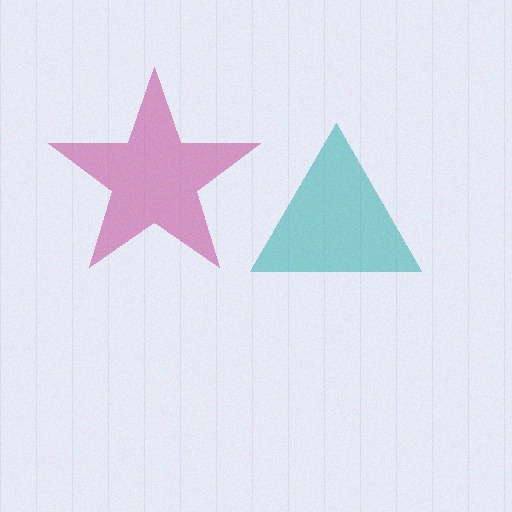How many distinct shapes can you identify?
There are 2 distinct shapes: a teal triangle, a magenta star.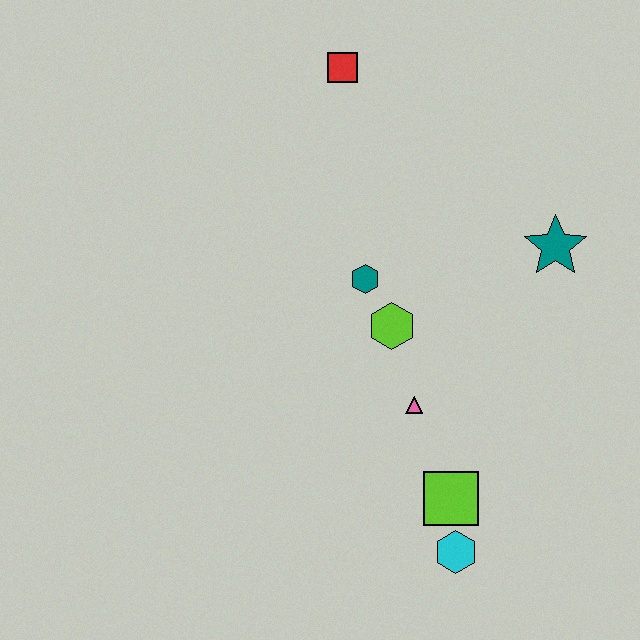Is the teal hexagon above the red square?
No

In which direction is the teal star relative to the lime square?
The teal star is above the lime square.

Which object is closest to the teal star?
The lime hexagon is closest to the teal star.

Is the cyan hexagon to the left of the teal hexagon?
No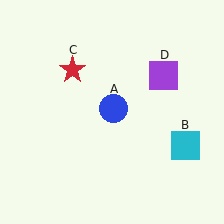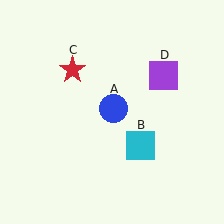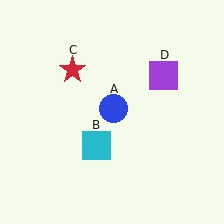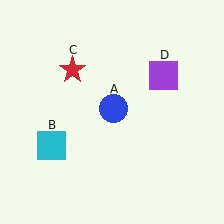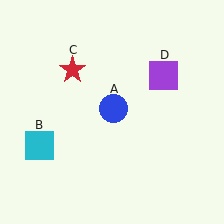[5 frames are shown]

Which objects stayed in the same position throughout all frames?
Blue circle (object A) and red star (object C) and purple square (object D) remained stationary.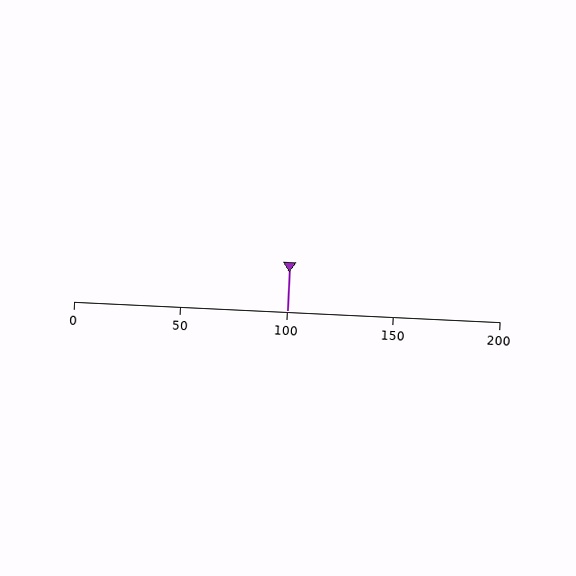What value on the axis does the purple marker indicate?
The marker indicates approximately 100.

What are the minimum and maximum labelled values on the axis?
The axis runs from 0 to 200.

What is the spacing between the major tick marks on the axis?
The major ticks are spaced 50 apart.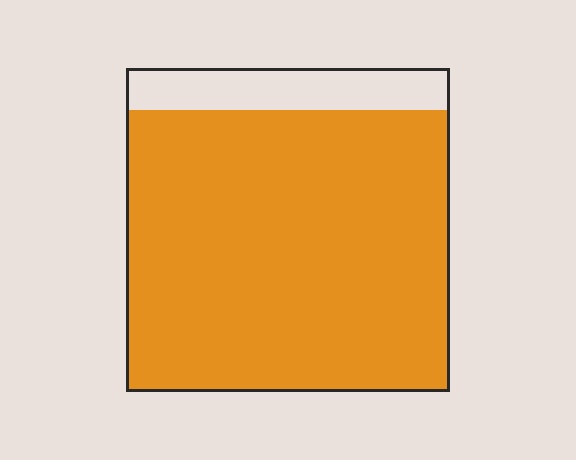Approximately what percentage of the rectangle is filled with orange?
Approximately 85%.